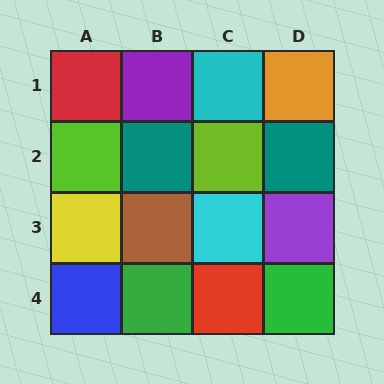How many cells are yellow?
1 cell is yellow.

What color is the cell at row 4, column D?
Green.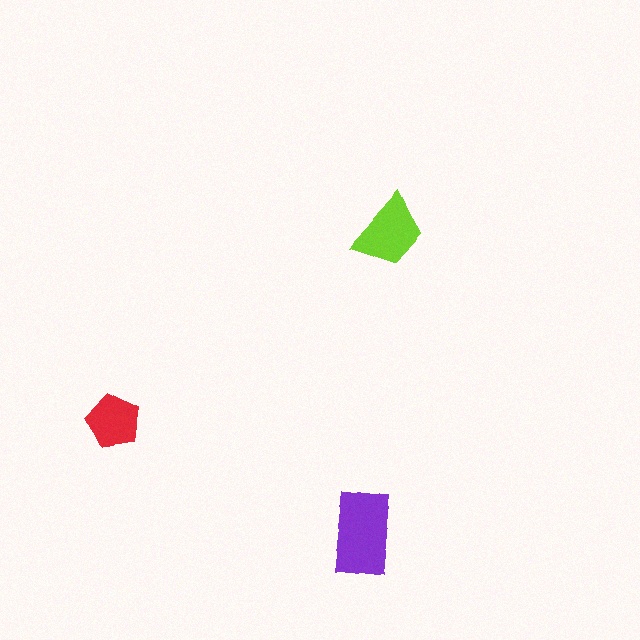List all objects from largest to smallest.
The purple rectangle, the lime trapezoid, the red pentagon.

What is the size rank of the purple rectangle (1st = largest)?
1st.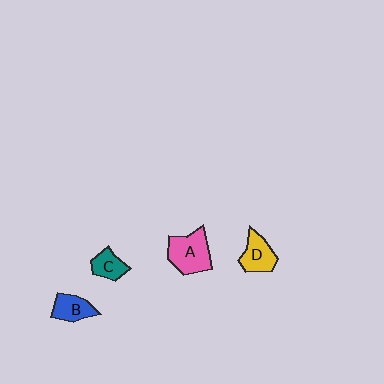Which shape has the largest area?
Shape A (pink).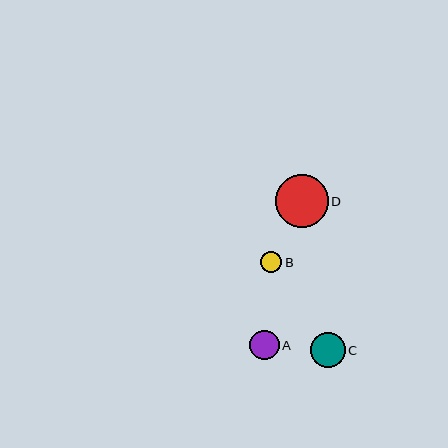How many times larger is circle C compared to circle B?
Circle C is approximately 1.6 times the size of circle B.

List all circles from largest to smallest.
From largest to smallest: D, C, A, B.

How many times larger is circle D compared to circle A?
Circle D is approximately 1.8 times the size of circle A.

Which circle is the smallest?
Circle B is the smallest with a size of approximately 21 pixels.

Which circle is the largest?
Circle D is the largest with a size of approximately 53 pixels.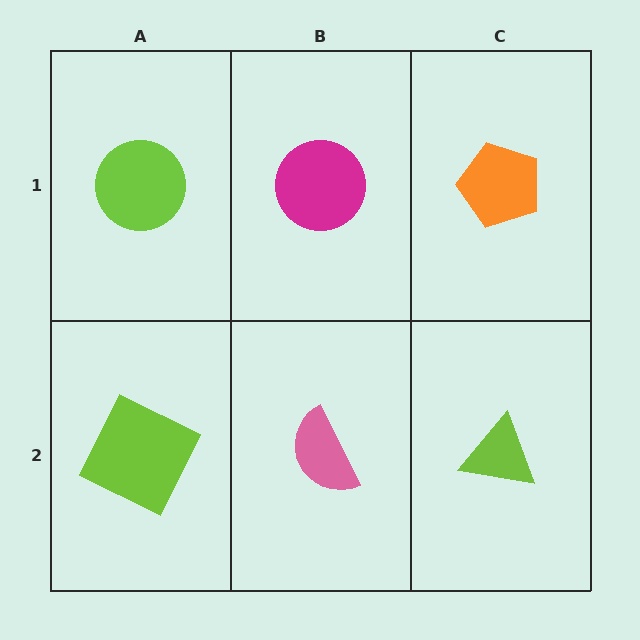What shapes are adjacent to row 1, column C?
A lime triangle (row 2, column C), a magenta circle (row 1, column B).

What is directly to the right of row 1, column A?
A magenta circle.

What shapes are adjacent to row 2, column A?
A lime circle (row 1, column A), a pink semicircle (row 2, column B).